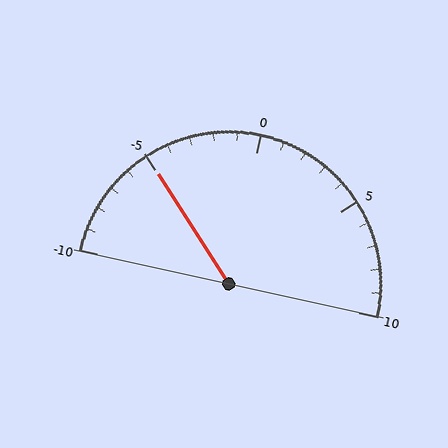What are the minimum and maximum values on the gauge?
The gauge ranges from -10 to 10.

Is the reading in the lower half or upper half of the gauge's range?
The reading is in the lower half of the range (-10 to 10).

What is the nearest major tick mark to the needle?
The nearest major tick mark is -5.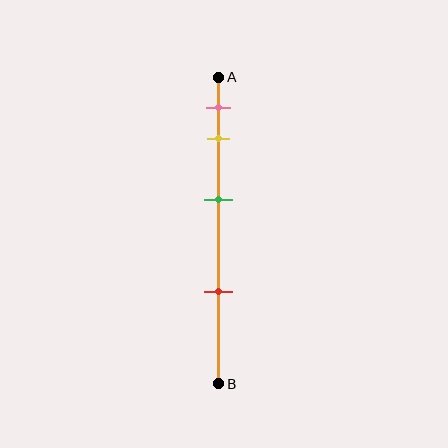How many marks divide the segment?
There are 4 marks dividing the segment.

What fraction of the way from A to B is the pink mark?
The pink mark is approximately 10% (0.1) of the way from A to B.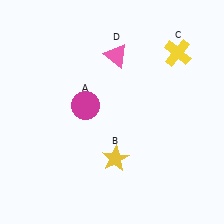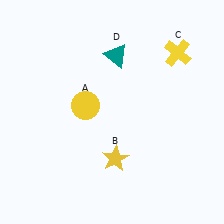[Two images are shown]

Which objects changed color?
A changed from magenta to yellow. D changed from pink to teal.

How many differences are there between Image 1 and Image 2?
There are 2 differences between the two images.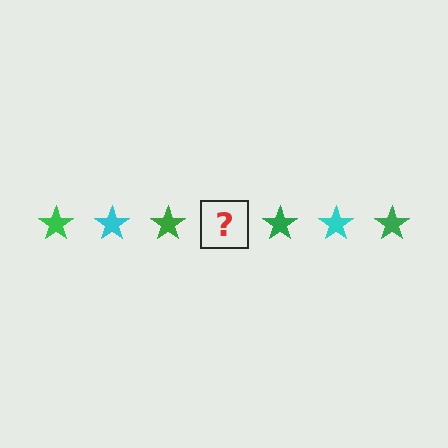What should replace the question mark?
The question mark should be replaced with a cyan star.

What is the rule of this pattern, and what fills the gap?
The rule is that the pattern cycles through green, cyan stars. The gap should be filled with a cyan star.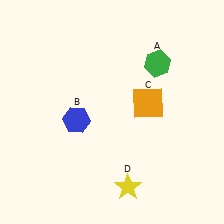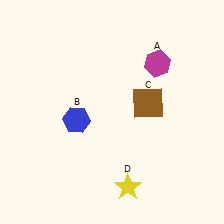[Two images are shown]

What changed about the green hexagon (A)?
In Image 1, A is green. In Image 2, it changed to magenta.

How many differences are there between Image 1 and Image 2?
There are 2 differences between the two images.